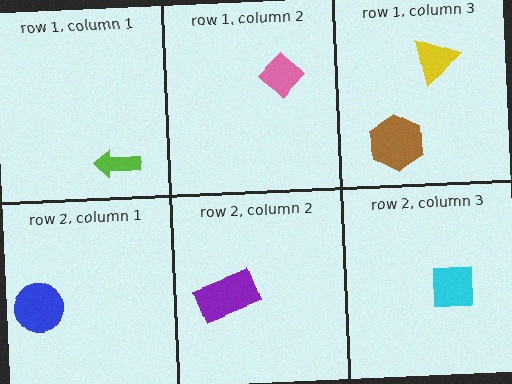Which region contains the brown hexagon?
The row 1, column 3 region.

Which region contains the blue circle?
The row 2, column 1 region.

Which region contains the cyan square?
The row 2, column 3 region.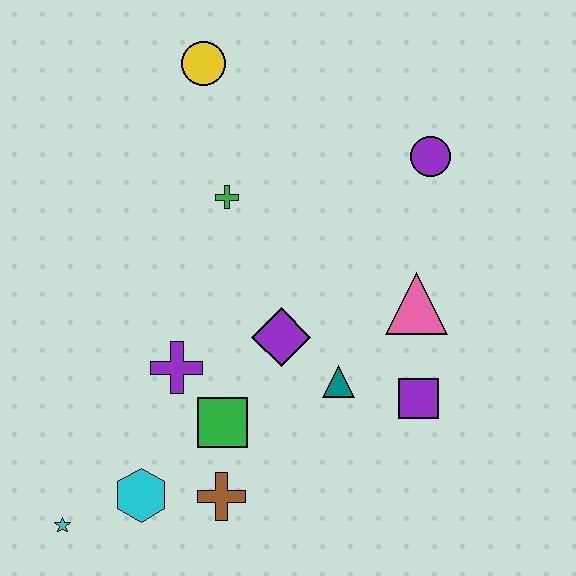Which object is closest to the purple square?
The teal triangle is closest to the purple square.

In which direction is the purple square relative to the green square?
The purple square is to the right of the green square.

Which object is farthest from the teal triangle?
The yellow circle is farthest from the teal triangle.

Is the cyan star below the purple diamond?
Yes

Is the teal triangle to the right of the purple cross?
Yes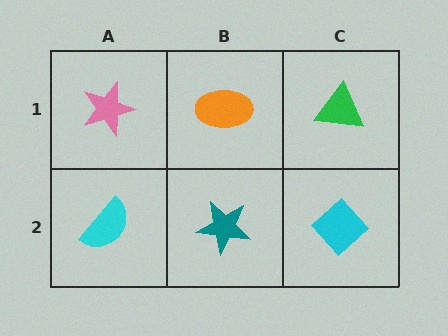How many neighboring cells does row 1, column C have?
2.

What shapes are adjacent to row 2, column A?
A pink star (row 1, column A), a teal star (row 2, column B).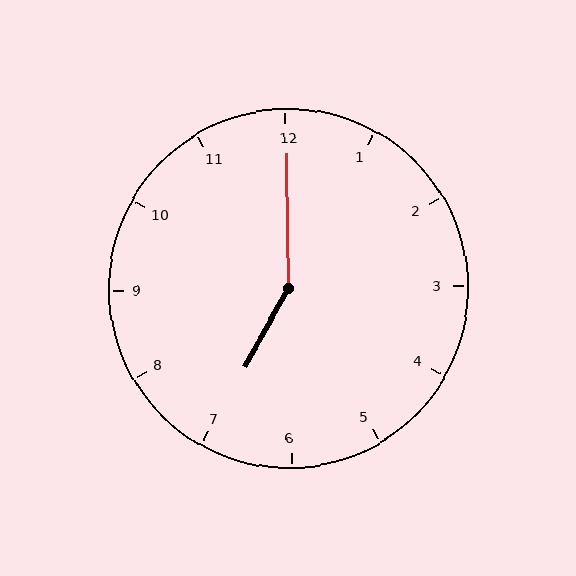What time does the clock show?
7:00.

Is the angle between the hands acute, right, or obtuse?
It is obtuse.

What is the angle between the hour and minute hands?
Approximately 150 degrees.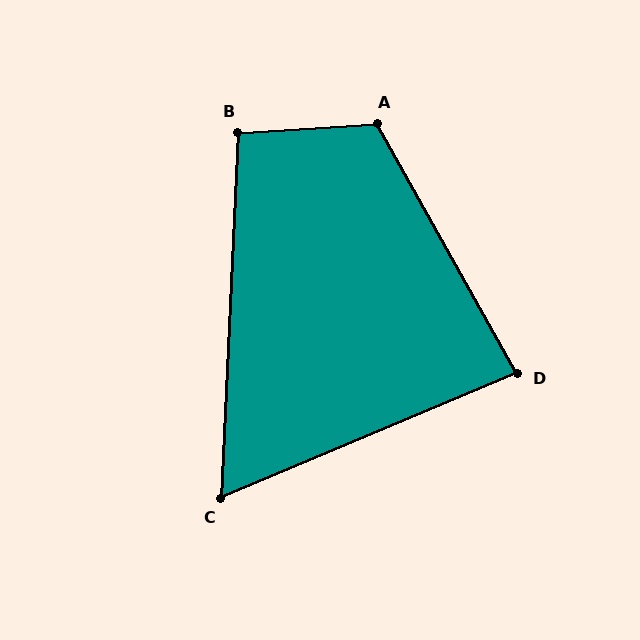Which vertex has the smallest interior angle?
C, at approximately 64 degrees.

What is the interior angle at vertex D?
Approximately 84 degrees (acute).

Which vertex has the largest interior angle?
A, at approximately 116 degrees.